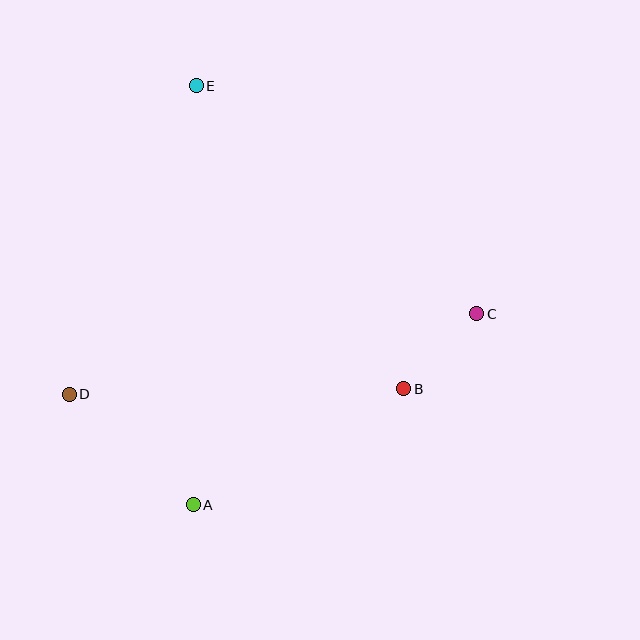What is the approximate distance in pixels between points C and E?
The distance between C and E is approximately 361 pixels.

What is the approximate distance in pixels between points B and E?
The distance between B and E is approximately 367 pixels.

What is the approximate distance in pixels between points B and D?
The distance between B and D is approximately 335 pixels.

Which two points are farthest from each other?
Points A and E are farthest from each other.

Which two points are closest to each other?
Points B and C are closest to each other.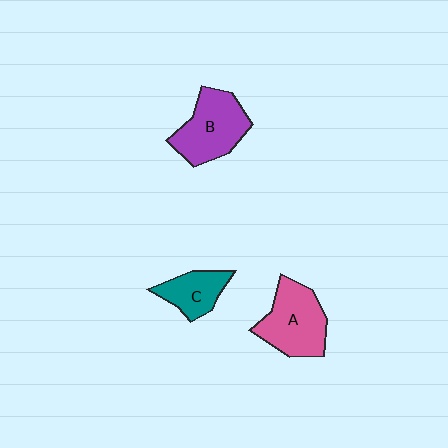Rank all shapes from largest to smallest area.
From largest to smallest: A (pink), B (purple), C (teal).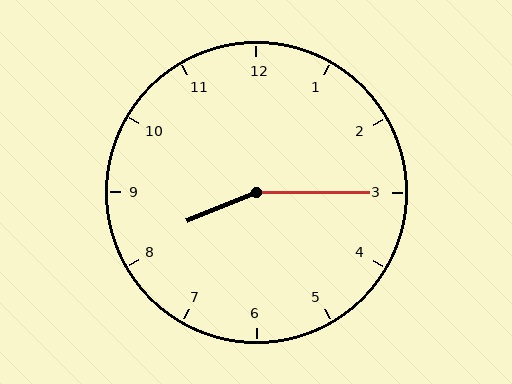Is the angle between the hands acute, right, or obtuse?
It is obtuse.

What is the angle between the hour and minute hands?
Approximately 158 degrees.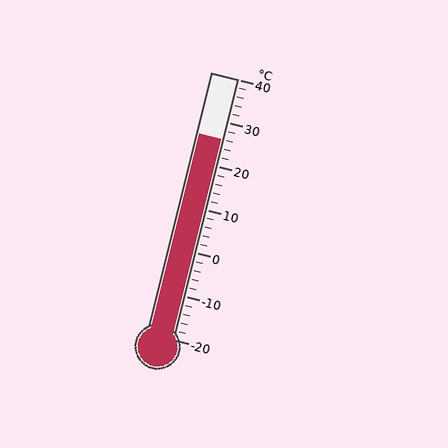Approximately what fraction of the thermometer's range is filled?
The thermometer is filled to approximately 75% of its range.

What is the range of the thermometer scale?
The thermometer scale ranges from -20°C to 40°C.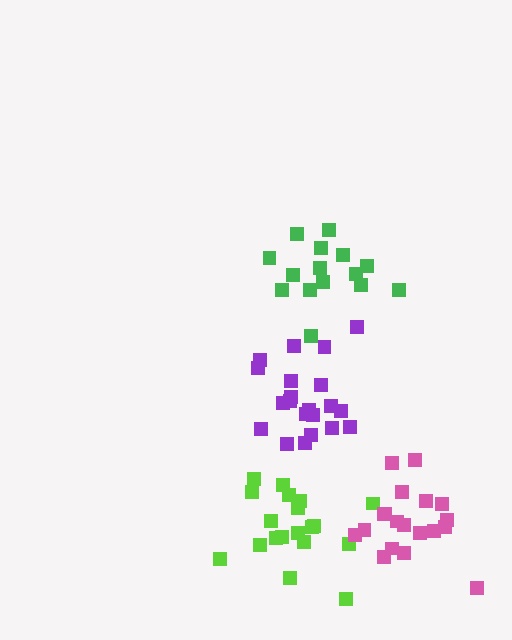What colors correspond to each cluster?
The clusters are colored: lime, purple, pink, green.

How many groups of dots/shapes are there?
There are 4 groups.